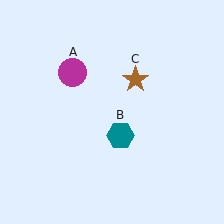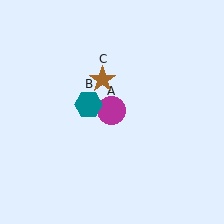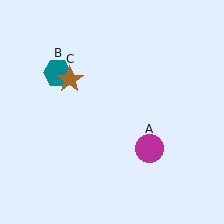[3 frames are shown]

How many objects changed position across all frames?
3 objects changed position: magenta circle (object A), teal hexagon (object B), brown star (object C).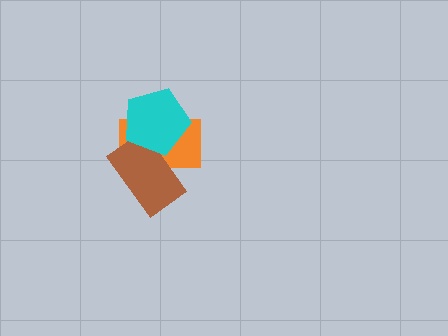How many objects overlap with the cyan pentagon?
2 objects overlap with the cyan pentagon.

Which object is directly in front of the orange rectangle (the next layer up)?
The brown rectangle is directly in front of the orange rectangle.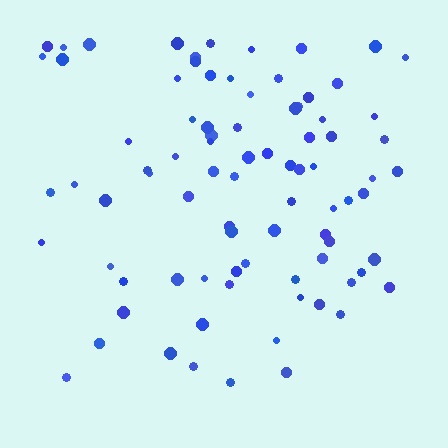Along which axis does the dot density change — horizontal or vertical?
Vertical.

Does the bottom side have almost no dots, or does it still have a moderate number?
Still a moderate number, just noticeably fewer than the top.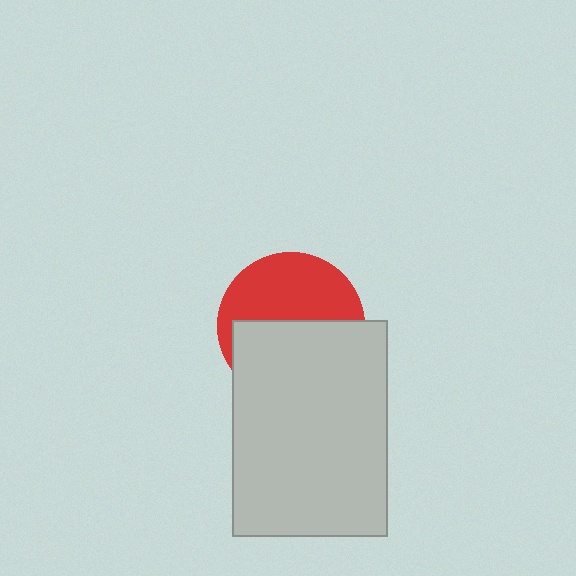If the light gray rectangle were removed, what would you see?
You would see the complete red circle.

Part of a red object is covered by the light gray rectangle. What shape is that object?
It is a circle.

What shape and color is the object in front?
The object in front is a light gray rectangle.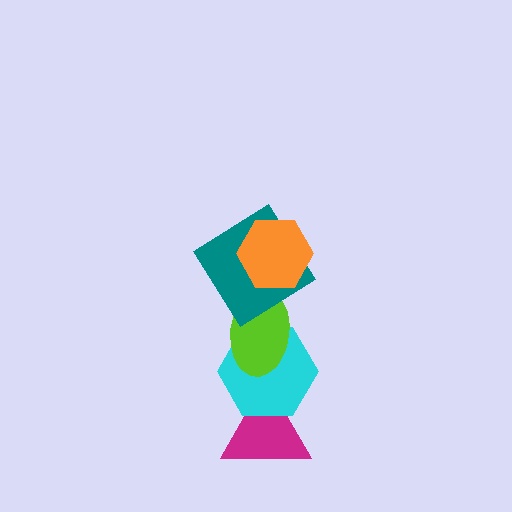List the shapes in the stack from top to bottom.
From top to bottom: the orange hexagon, the teal diamond, the lime ellipse, the cyan hexagon, the magenta triangle.